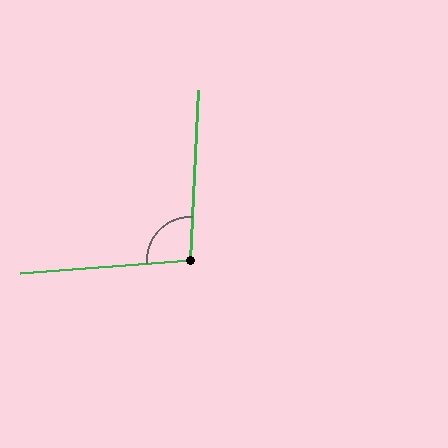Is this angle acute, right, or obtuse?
It is obtuse.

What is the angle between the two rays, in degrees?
Approximately 97 degrees.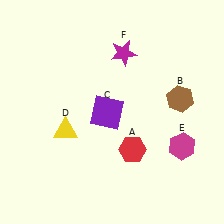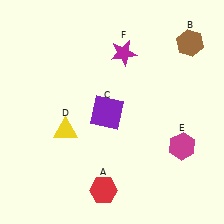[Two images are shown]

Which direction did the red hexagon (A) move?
The red hexagon (A) moved down.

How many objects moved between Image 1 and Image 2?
2 objects moved between the two images.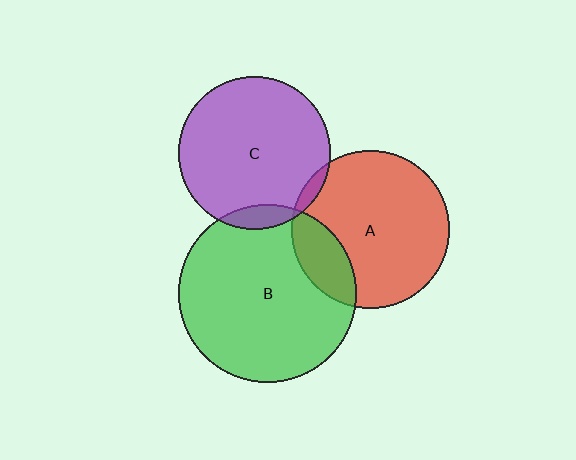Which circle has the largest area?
Circle B (green).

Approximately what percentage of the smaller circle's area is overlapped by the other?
Approximately 5%.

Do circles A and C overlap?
Yes.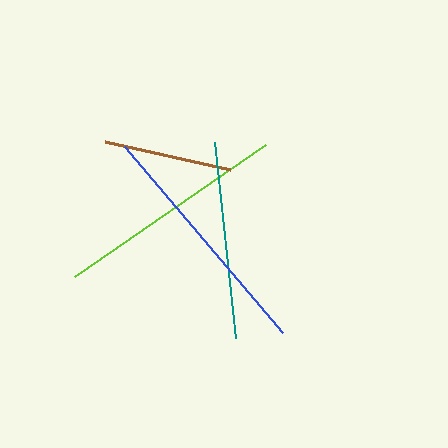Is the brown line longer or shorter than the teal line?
The teal line is longer than the brown line.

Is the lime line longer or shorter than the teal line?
The lime line is longer than the teal line.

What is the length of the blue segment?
The blue segment is approximately 244 pixels long.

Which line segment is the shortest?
The brown line is the shortest at approximately 128 pixels.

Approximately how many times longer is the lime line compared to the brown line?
The lime line is approximately 1.8 times the length of the brown line.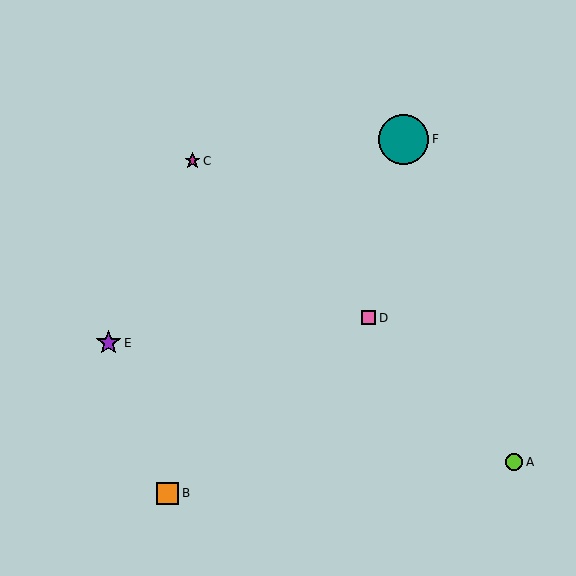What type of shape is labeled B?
Shape B is an orange square.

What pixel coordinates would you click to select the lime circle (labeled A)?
Click at (514, 462) to select the lime circle A.